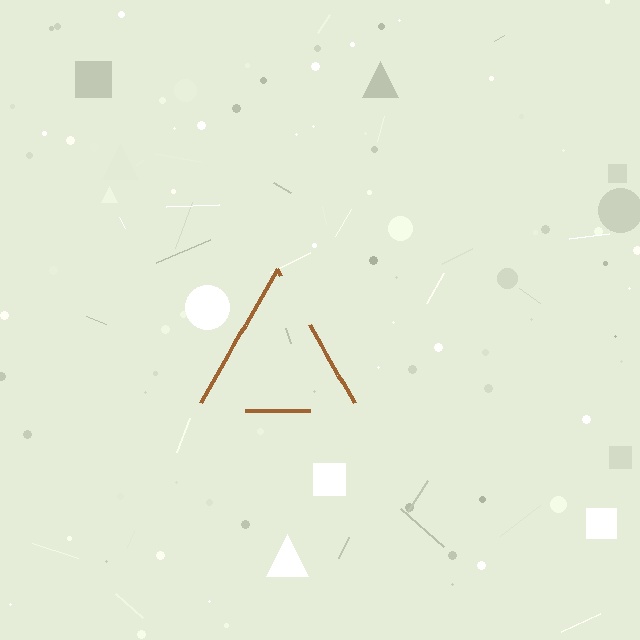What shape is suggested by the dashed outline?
The dashed outline suggests a triangle.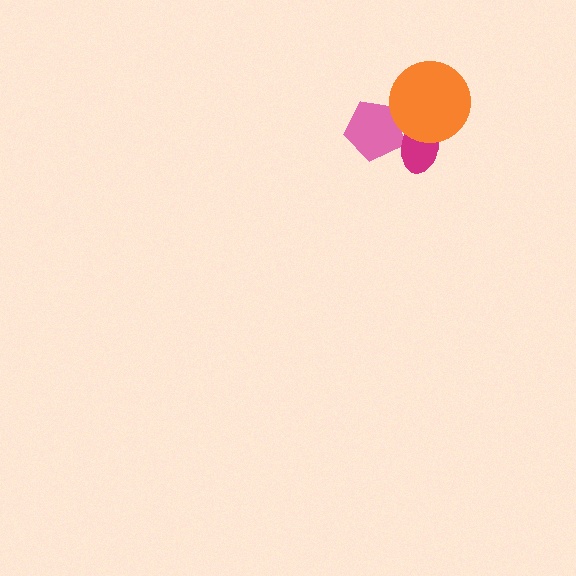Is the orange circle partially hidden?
No, no other shape covers it.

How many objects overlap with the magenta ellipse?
2 objects overlap with the magenta ellipse.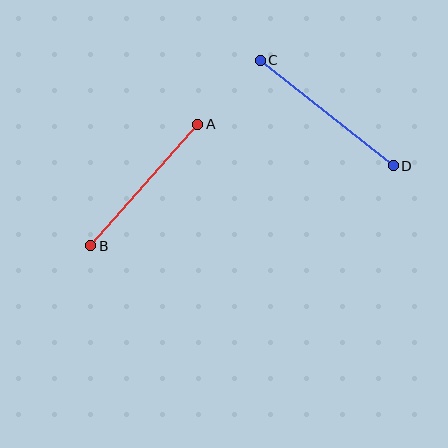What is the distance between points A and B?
The distance is approximately 162 pixels.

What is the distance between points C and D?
The distance is approximately 169 pixels.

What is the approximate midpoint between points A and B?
The midpoint is at approximately (144, 185) pixels.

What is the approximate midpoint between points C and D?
The midpoint is at approximately (327, 113) pixels.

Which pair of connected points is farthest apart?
Points C and D are farthest apart.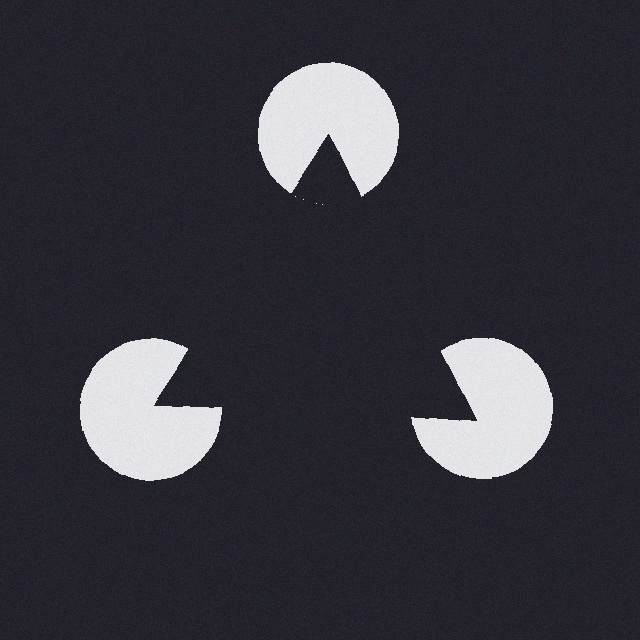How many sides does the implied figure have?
3 sides.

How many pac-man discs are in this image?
There are 3 — one at each vertex of the illusory triangle.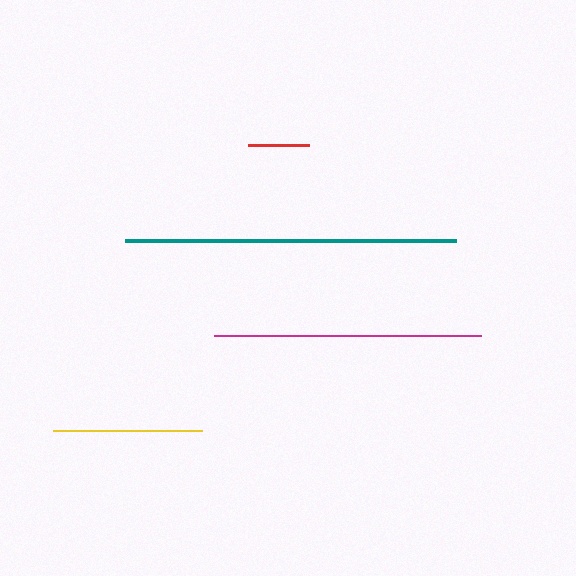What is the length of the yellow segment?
The yellow segment is approximately 149 pixels long.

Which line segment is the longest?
The teal line is the longest at approximately 331 pixels.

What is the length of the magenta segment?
The magenta segment is approximately 266 pixels long.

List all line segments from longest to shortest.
From longest to shortest: teal, magenta, yellow, red.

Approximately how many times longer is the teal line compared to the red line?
The teal line is approximately 5.4 times the length of the red line.